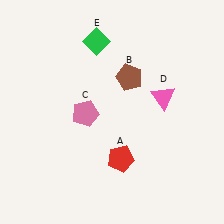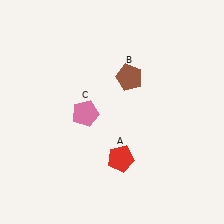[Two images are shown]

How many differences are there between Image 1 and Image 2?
There are 2 differences between the two images.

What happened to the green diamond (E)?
The green diamond (E) was removed in Image 2. It was in the top-left area of Image 1.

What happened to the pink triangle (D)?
The pink triangle (D) was removed in Image 2. It was in the top-right area of Image 1.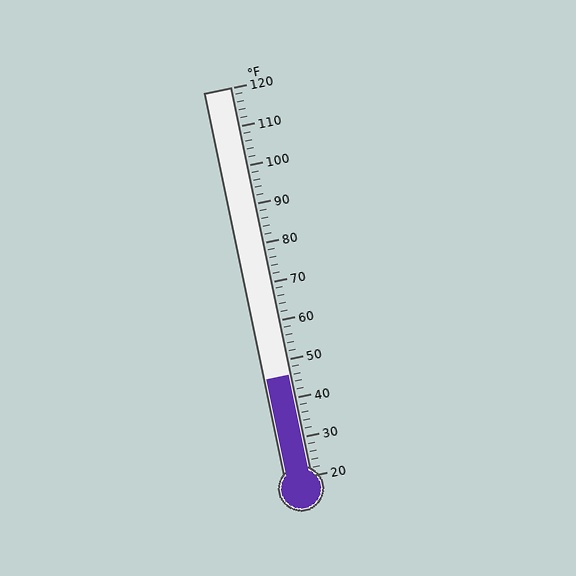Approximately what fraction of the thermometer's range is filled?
The thermometer is filled to approximately 25% of its range.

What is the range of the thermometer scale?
The thermometer scale ranges from 20°F to 120°F.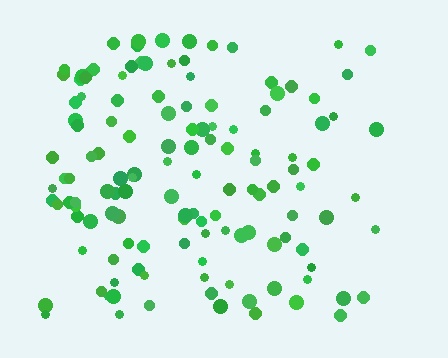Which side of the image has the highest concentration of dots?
The left.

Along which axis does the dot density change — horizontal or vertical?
Horizontal.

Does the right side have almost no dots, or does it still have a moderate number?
Still a moderate number, just noticeably fewer than the left.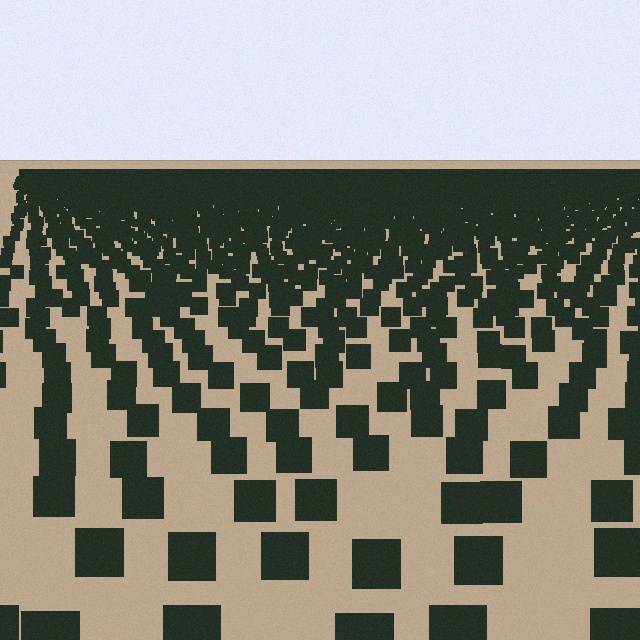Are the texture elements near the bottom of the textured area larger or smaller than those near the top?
Larger. Near the bottom, elements are closer to the viewer and appear at a bigger on-screen size.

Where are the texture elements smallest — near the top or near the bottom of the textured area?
Near the top.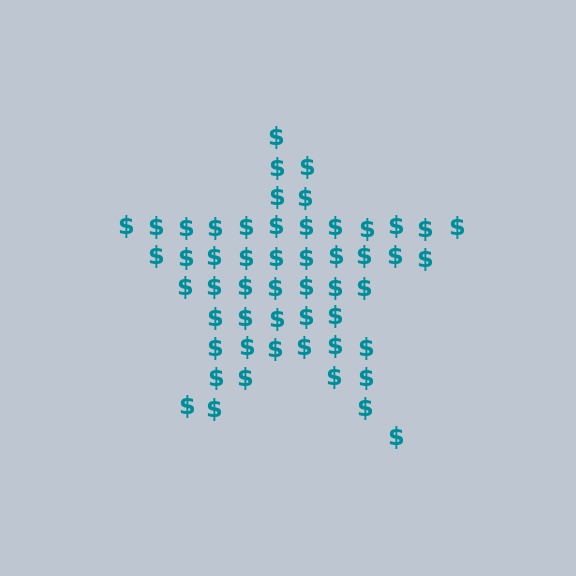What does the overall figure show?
The overall figure shows a star.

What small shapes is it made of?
It is made of small dollar signs.